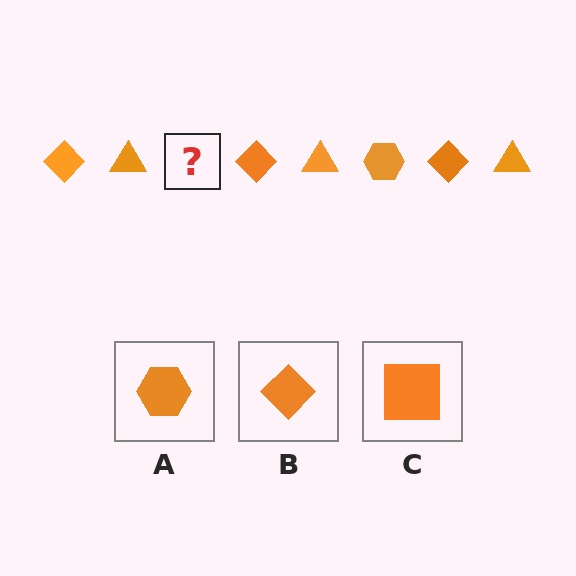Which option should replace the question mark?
Option A.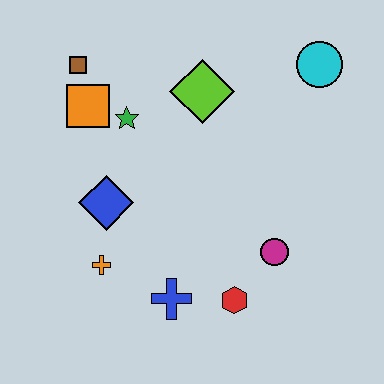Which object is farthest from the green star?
The red hexagon is farthest from the green star.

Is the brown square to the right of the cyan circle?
No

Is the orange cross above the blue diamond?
No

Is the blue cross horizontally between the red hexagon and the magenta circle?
No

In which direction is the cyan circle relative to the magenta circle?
The cyan circle is above the magenta circle.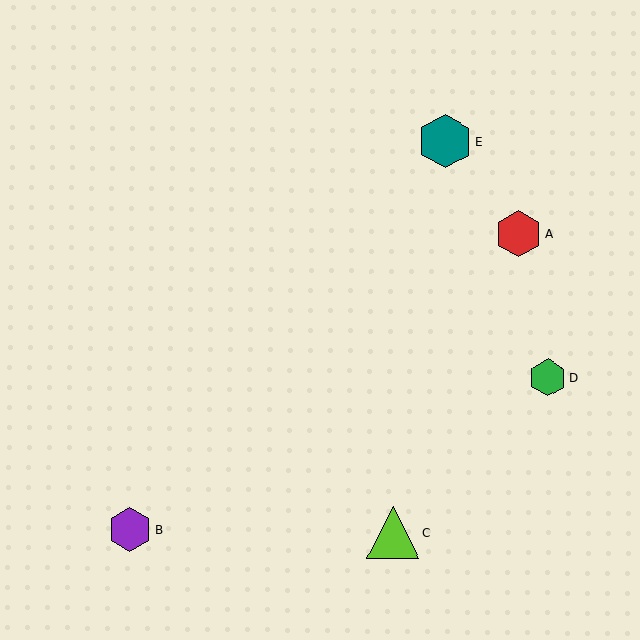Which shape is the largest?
The teal hexagon (labeled E) is the largest.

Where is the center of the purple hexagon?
The center of the purple hexagon is at (130, 530).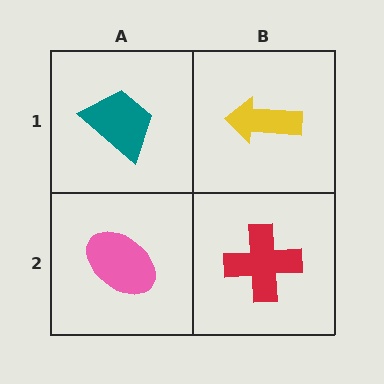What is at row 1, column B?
A yellow arrow.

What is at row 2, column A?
A pink ellipse.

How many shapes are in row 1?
2 shapes.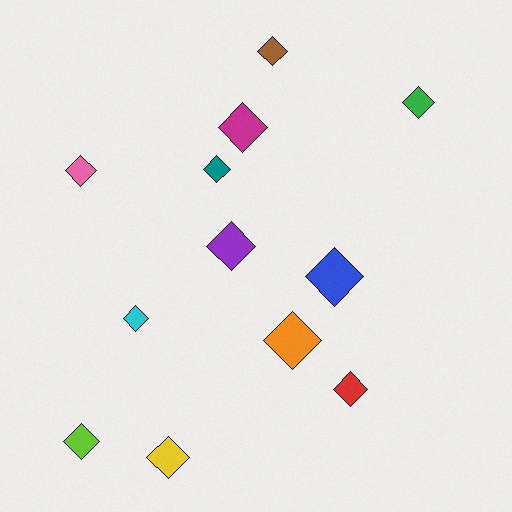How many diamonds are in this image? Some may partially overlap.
There are 12 diamonds.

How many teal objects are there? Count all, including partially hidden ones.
There is 1 teal object.